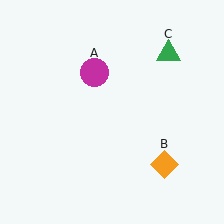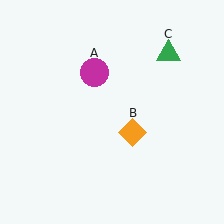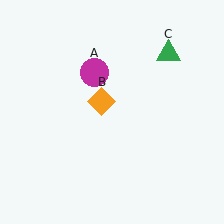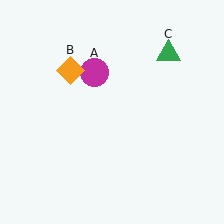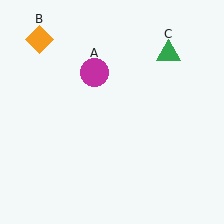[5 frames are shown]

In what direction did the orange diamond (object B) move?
The orange diamond (object B) moved up and to the left.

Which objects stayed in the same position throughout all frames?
Magenta circle (object A) and green triangle (object C) remained stationary.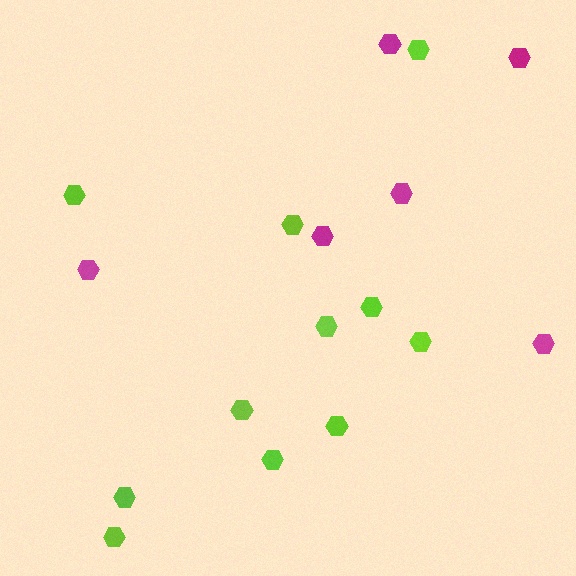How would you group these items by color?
There are 2 groups: one group of magenta hexagons (6) and one group of lime hexagons (11).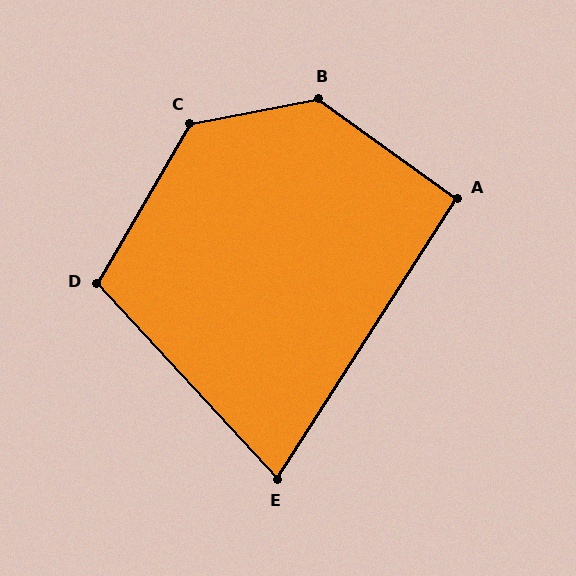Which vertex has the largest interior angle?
B, at approximately 133 degrees.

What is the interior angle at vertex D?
Approximately 107 degrees (obtuse).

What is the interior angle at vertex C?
Approximately 131 degrees (obtuse).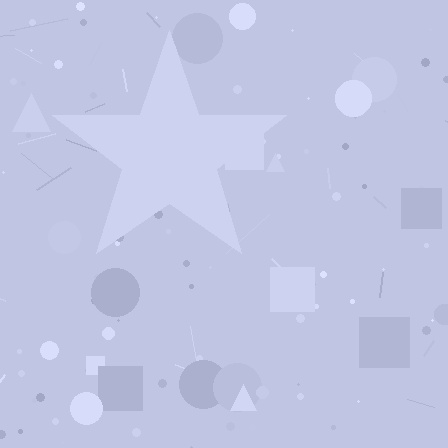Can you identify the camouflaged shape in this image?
The camouflaged shape is a star.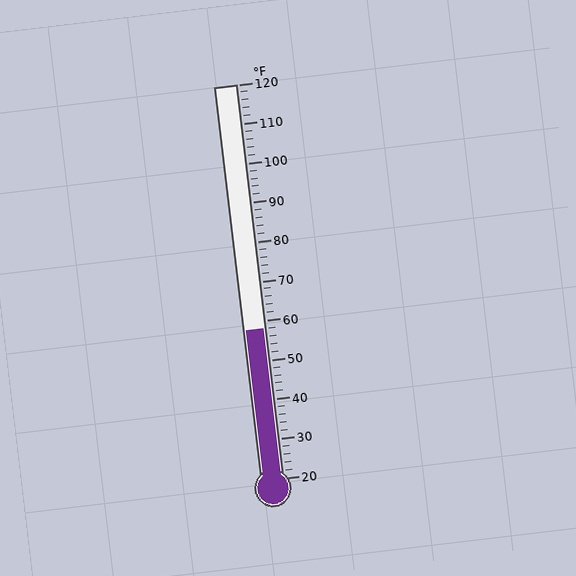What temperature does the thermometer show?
The thermometer shows approximately 58°F.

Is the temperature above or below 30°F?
The temperature is above 30°F.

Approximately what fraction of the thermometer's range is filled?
The thermometer is filled to approximately 40% of its range.